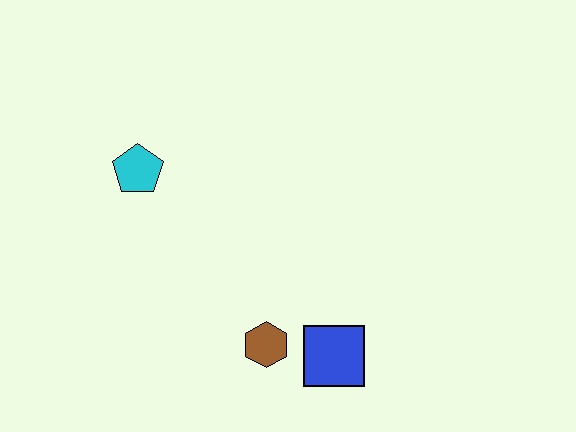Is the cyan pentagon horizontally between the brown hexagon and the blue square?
No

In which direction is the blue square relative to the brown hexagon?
The blue square is to the right of the brown hexagon.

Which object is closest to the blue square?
The brown hexagon is closest to the blue square.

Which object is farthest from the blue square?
The cyan pentagon is farthest from the blue square.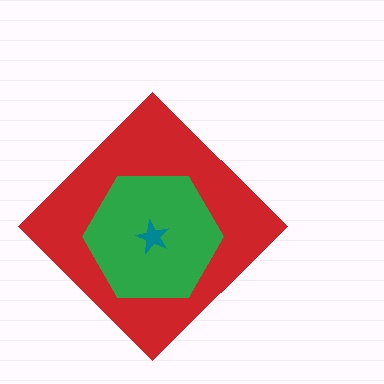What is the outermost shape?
The red diamond.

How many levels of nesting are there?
3.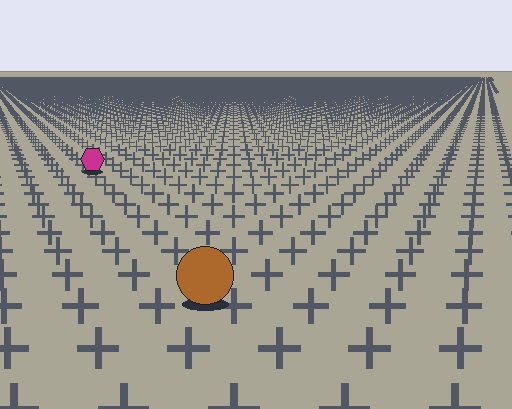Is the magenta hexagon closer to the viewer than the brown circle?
No. The brown circle is closer — you can tell from the texture gradient: the ground texture is coarser near it.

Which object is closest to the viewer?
The brown circle is closest. The texture marks near it are larger and more spread out.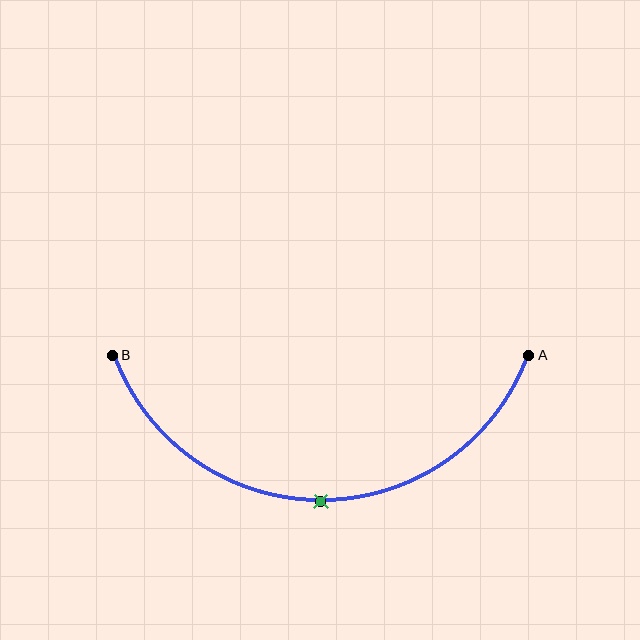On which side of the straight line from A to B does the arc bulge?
The arc bulges below the straight line connecting A and B.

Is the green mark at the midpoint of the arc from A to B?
Yes. The green mark lies on the arc at equal arc-length from both A and B — it is the arc midpoint.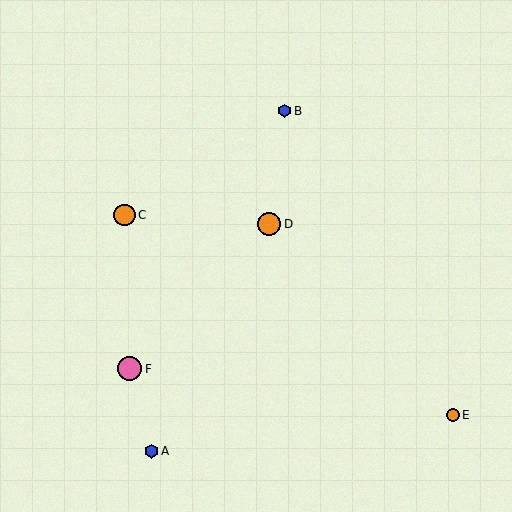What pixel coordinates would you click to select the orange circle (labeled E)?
Click at (453, 415) to select the orange circle E.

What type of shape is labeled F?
Shape F is a pink circle.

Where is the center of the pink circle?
The center of the pink circle is at (129, 369).